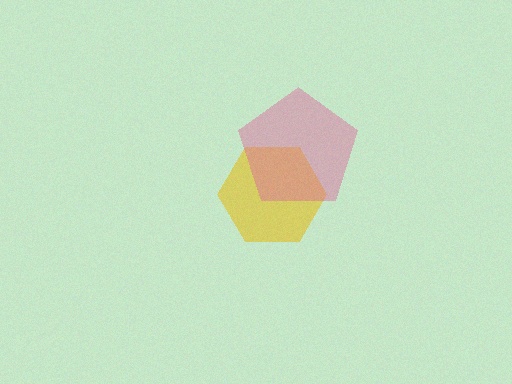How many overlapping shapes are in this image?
There are 2 overlapping shapes in the image.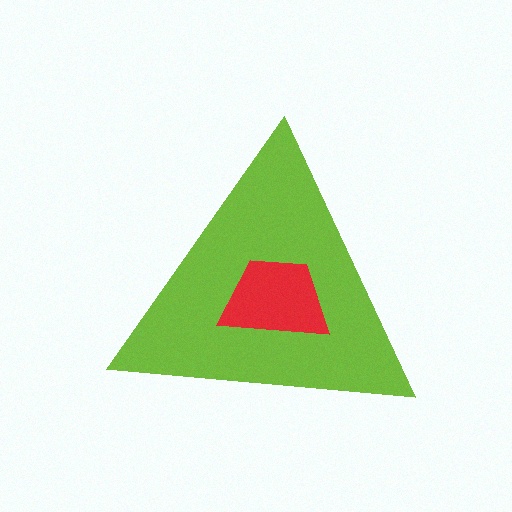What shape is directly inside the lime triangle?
The red trapezoid.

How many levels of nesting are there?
2.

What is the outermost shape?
The lime triangle.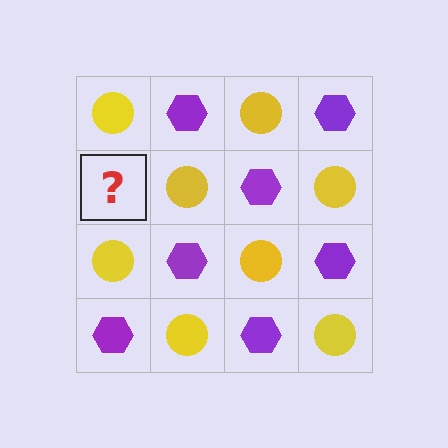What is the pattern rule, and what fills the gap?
The rule is that it alternates yellow circle and purple hexagon in a checkerboard pattern. The gap should be filled with a purple hexagon.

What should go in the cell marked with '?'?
The missing cell should contain a purple hexagon.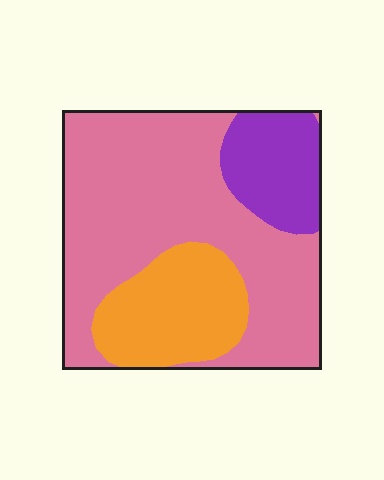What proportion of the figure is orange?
Orange covers around 20% of the figure.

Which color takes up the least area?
Purple, at roughly 15%.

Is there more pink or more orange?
Pink.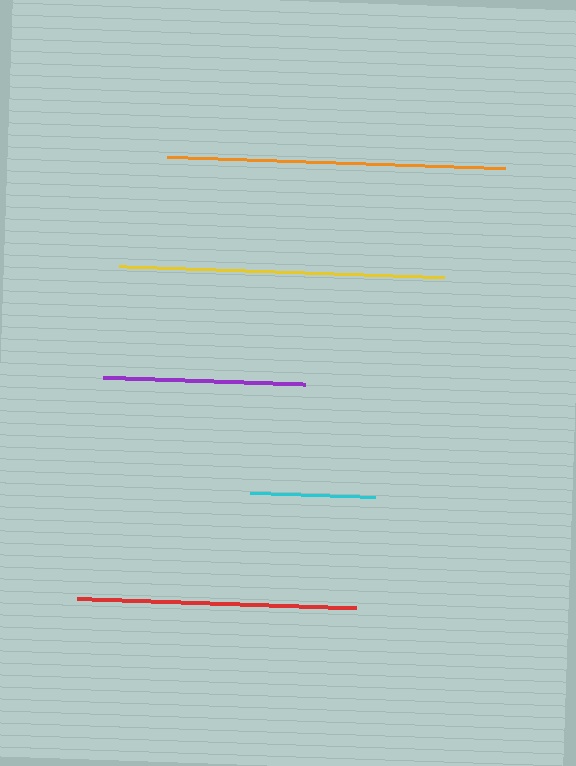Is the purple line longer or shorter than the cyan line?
The purple line is longer than the cyan line.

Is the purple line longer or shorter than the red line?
The red line is longer than the purple line.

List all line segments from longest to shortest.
From longest to shortest: orange, yellow, red, purple, cyan.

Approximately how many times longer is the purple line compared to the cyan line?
The purple line is approximately 1.6 times the length of the cyan line.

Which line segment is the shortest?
The cyan line is the shortest at approximately 124 pixels.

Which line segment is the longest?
The orange line is the longest at approximately 339 pixels.